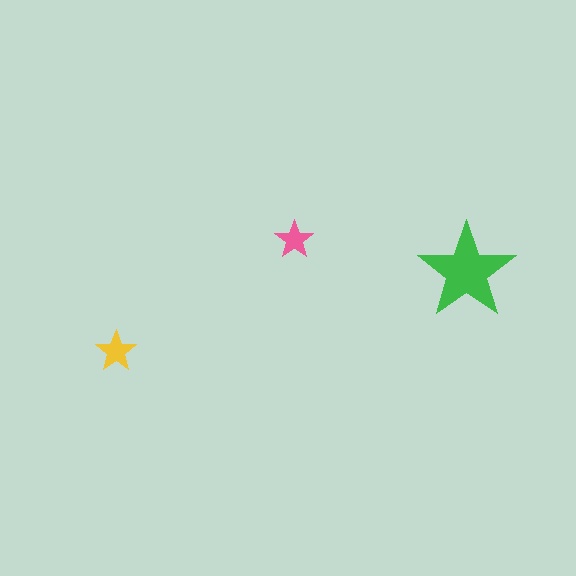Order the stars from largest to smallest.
the green one, the yellow one, the pink one.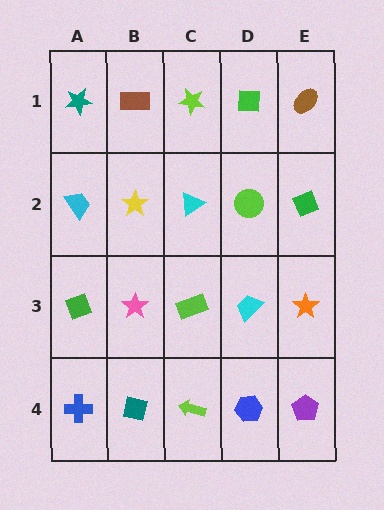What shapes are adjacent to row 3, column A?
A cyan trapezoid (row 2, column A), a blue cross (row 4, column A), a pink star (row 3, column B).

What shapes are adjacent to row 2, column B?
A brown rectangle (row 1, column B), a pink star (row 3, column B), a cyan trapezoid (row 2, column A), a cyan triangle (row 2, column C).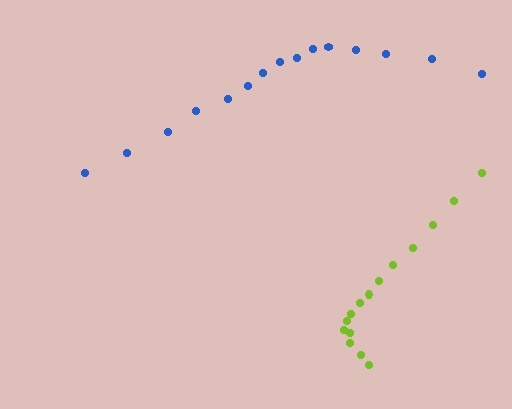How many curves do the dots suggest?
There are 2 distinct paths.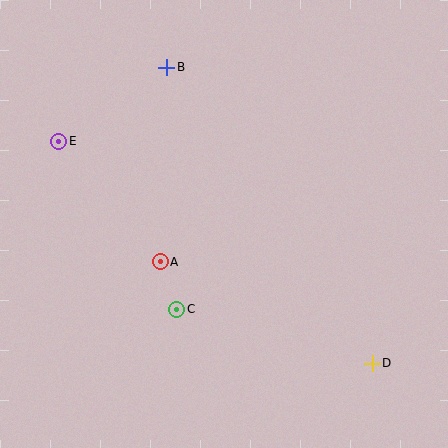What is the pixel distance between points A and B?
The distance between A and B is 195 pixels.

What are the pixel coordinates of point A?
Point A is at (160, 262).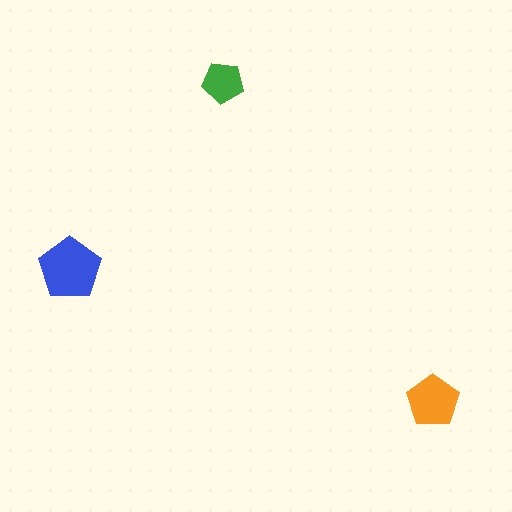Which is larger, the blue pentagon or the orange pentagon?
The blue one.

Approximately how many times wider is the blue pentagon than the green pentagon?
About 1.5 times wider.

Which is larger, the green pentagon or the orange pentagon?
The orange one.